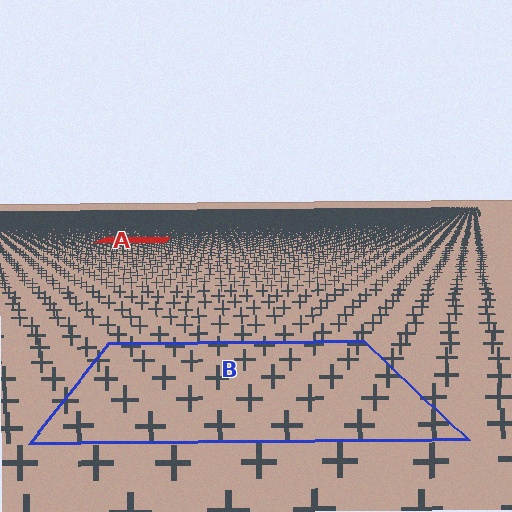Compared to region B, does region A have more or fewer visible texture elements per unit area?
Region A has more texture elements per unit area — they are packed more densely because it is farther away.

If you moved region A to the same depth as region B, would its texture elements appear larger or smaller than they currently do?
They would appear larger. At a closer depth, the same texture elements are projected at a bigger on-screen size.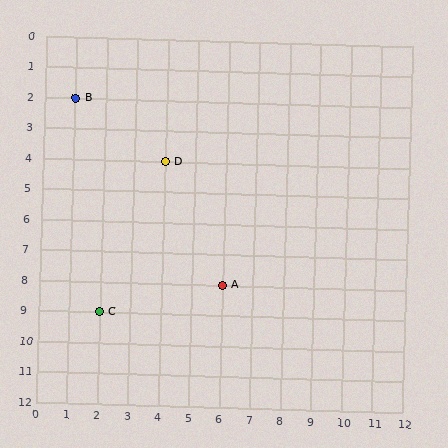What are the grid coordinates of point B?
Point B is at grid coordinates (1, 2).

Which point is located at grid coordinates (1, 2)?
Point B is at (1, 2).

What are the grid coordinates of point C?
Point C is at grid coordinates (2, 9).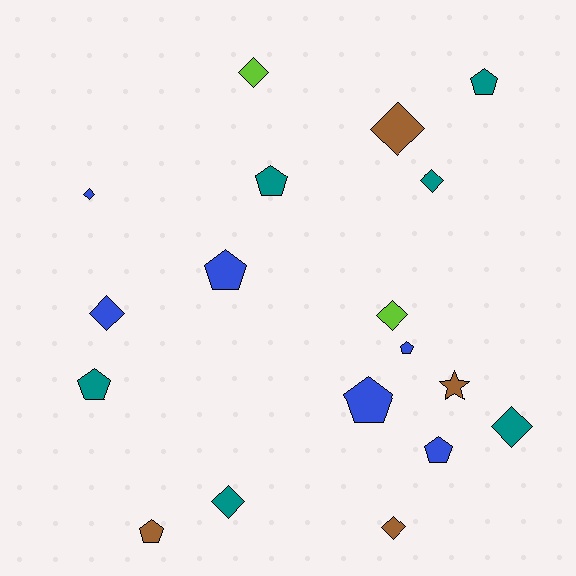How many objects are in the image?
There are 18 objects.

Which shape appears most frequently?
Diamond, with 9 objects.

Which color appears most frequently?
Teal, with 6 objects.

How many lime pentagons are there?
There are no lime pentagons.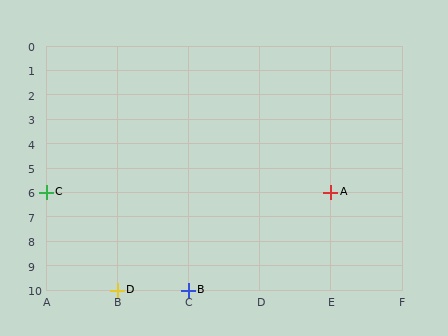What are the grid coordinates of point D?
Point D is at grid coordinates (B, 10).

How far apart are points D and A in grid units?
Points D and A are 3 columns and 4 rows apart (about 5.0 grid units diagonally).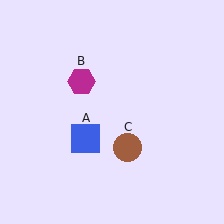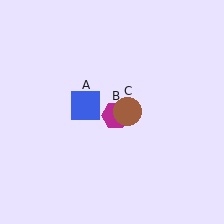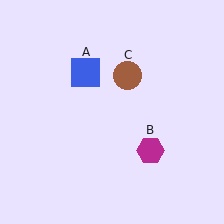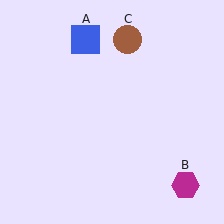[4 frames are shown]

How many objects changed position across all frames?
3 objects changed position: blue square (object A), magenta hexagon (object B), brown circle (object C).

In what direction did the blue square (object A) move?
The blue square (object A) moved up.